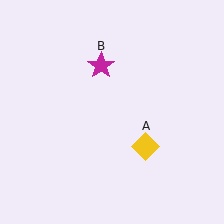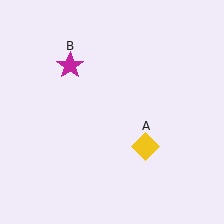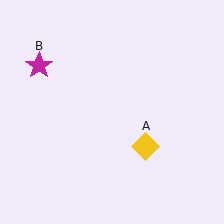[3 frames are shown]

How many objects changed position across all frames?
1 object changed position: magenta star (object B).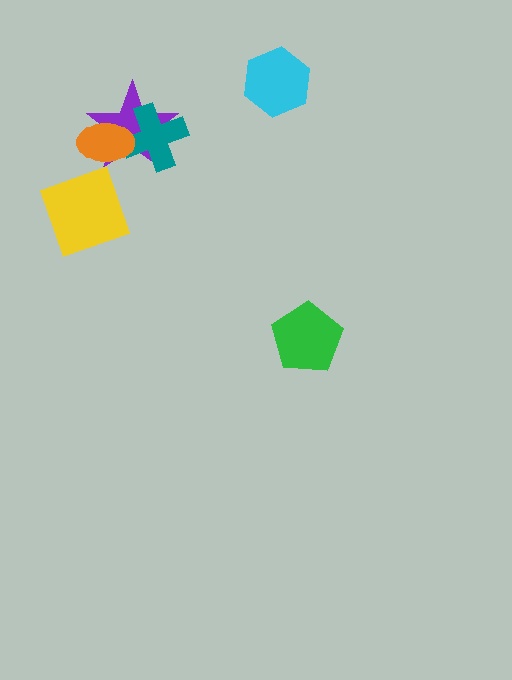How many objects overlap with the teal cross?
2 objects overlap with the teal cross.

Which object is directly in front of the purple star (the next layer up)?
The teal cross is directly in front of the purple star.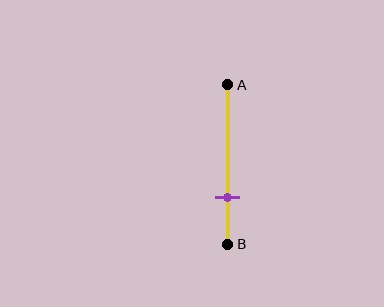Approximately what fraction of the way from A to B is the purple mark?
The purple mark is approximately 70% of the way from A to B.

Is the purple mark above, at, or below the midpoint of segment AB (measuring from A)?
The purple mark is below the midpoint of segment AB.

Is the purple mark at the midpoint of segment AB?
No, the mark is at about 70% from A, not at the 50% midpoint.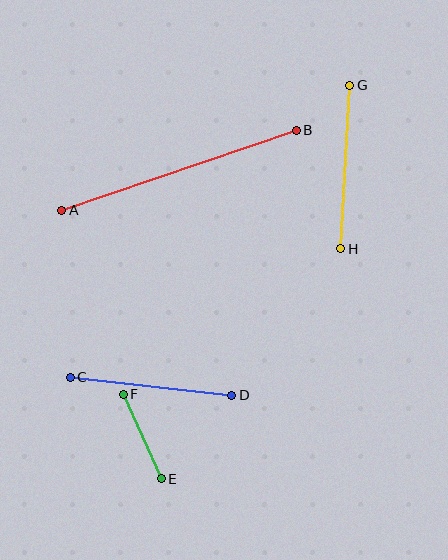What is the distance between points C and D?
The distance is approximately 162 pixels.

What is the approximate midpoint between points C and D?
The midpoint is at approximately (151, 386) pixels.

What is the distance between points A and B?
The distance is approximately 248 pixels.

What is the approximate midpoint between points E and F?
The midpoint is at approximately (142, 437) pixels.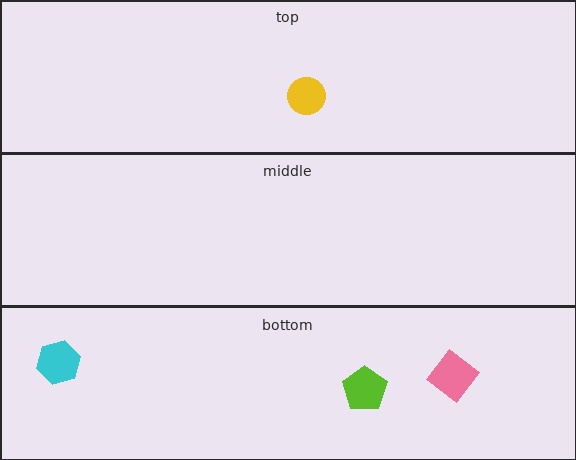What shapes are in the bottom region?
The pink diamond, the cyan hexagon, the lime pentagon.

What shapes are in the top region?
The yellow circle.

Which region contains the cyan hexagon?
The bottom region.